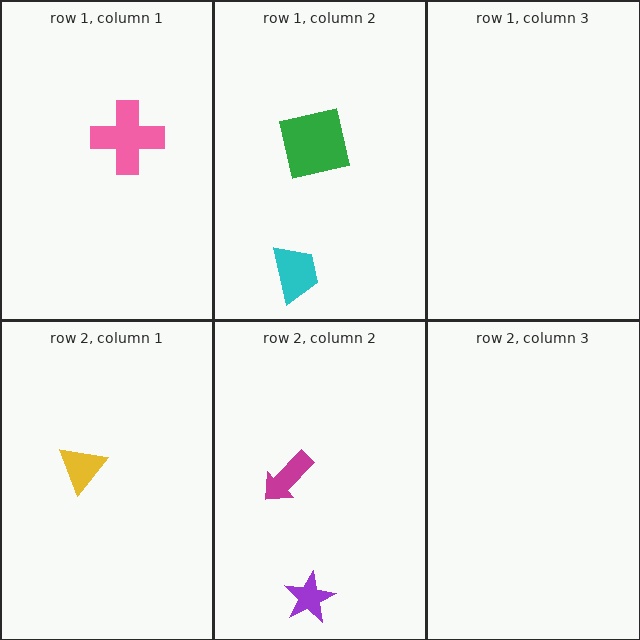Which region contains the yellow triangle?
The row 2, column 1 region.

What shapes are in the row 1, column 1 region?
The pink cross.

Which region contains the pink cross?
The row 1, column 1 region.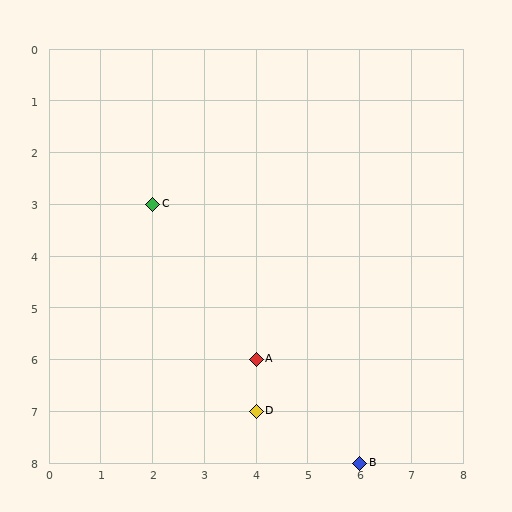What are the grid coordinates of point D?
Point D is at grid coordinates (4, 7).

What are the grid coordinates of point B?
Point B is at grid coordinates (6, 8).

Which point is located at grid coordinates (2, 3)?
Point C is at (2, 3).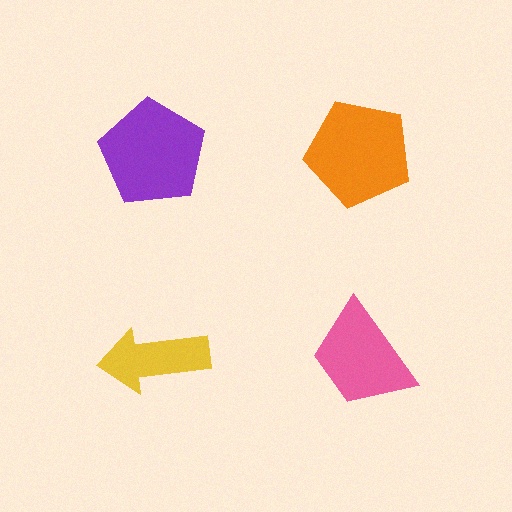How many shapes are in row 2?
2 shapes.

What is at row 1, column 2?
An orange pentagon.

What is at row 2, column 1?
A yellow arrow.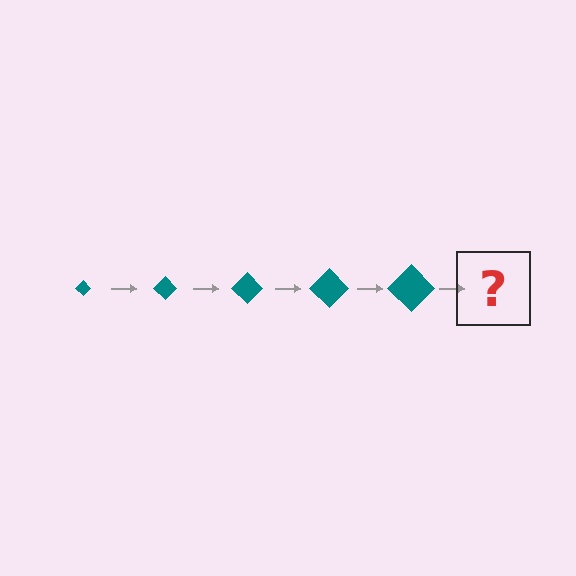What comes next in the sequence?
The next element should be a teal diamond, larger than the previous one.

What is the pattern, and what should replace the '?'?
The pattern is that the diamond gets progressively larger each step. The '?' should be a teal diamond, larger than the previous one.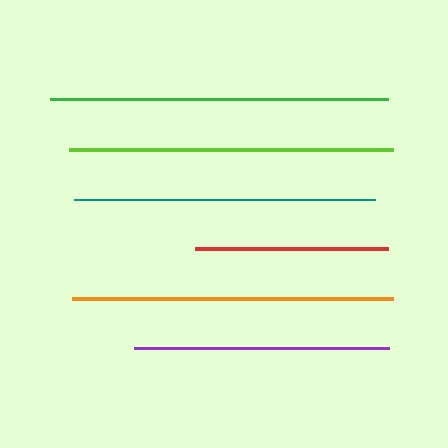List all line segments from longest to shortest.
From longest to shortest: green, lime, orange, teal, purple, red.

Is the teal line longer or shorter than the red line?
The teal line is longer than the red line.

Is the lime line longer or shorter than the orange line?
The lime line is longer than the orange line.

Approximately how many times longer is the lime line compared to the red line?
The lime line is approximately 1.7 times the length of the red line.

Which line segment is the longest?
The green line is the longest at approximately 338 pixels.